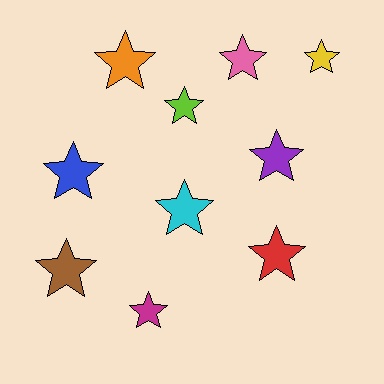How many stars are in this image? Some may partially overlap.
There are 10 stars.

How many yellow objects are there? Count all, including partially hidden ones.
There is 1 yellow object.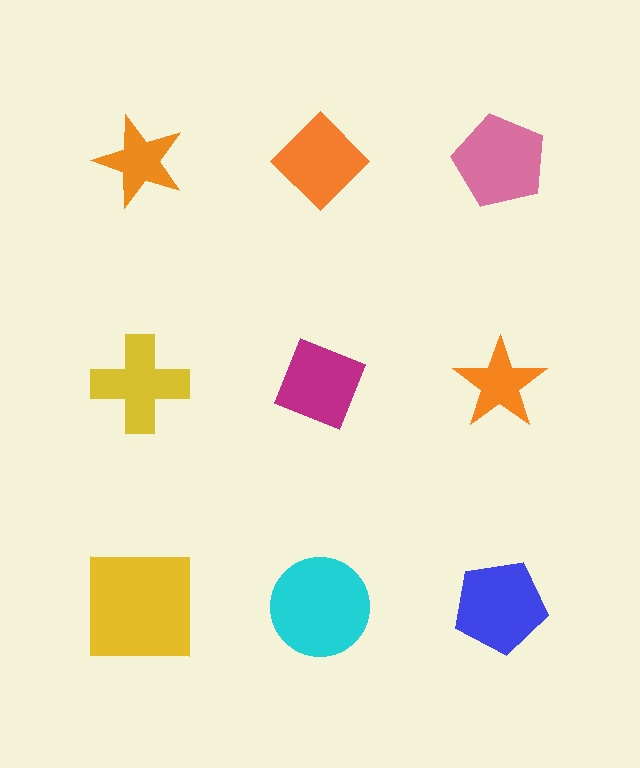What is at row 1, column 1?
An orange star.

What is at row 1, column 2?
An orange diamond.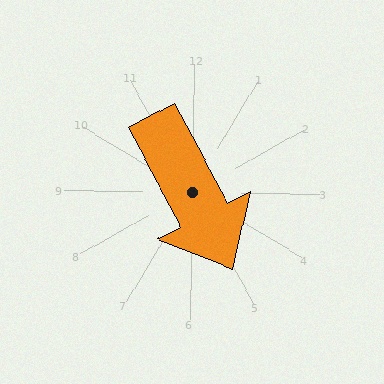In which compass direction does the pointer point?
Southeast.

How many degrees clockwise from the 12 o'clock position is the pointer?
Approximately 151 degrees.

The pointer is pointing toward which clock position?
Roughly 5 o'clock.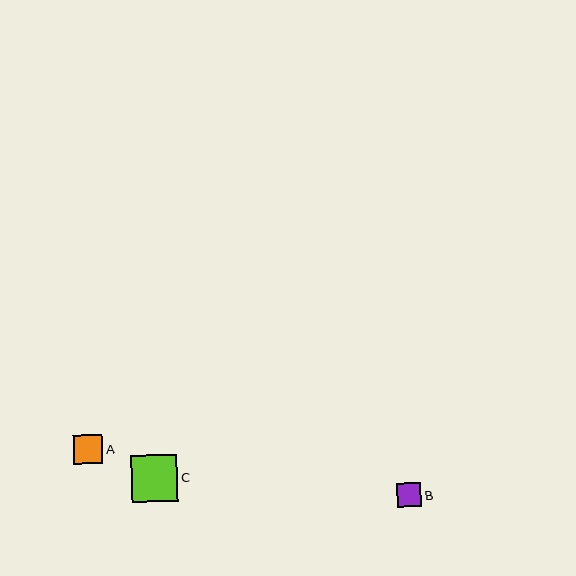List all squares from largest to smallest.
From largest to smallest: C, A, B.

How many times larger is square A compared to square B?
Square A is approximately 1.2 times the size of square B.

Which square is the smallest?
Square B is the smallest with a size of approximately 24 pixels.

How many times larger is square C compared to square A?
Square C is approximately 1.6 times the size of square A.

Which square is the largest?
Square C is the largest with a size of approximately 47 pixels.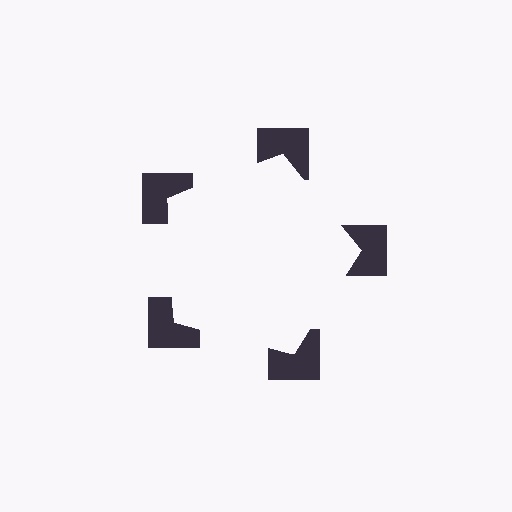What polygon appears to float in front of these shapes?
An illusory pentagon — its edges are inferred from the aligned wedge cuts in the notched squares, not physically drawn.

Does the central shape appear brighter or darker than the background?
It typically appears slightly brighter than the background, even though no actual brightness change is drawn.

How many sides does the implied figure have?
5 sides.